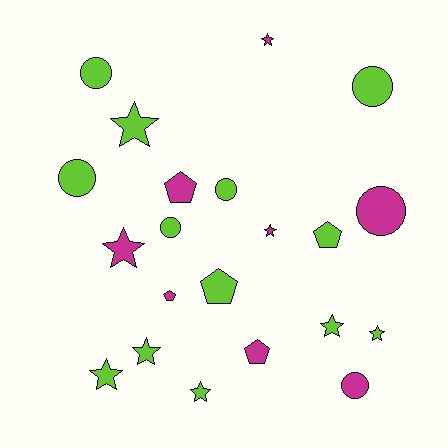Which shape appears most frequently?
Star, with 9 objects.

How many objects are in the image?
There are 21 objects.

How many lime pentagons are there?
There are 2 lime pentagons.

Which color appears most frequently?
Lime, with 13 objects.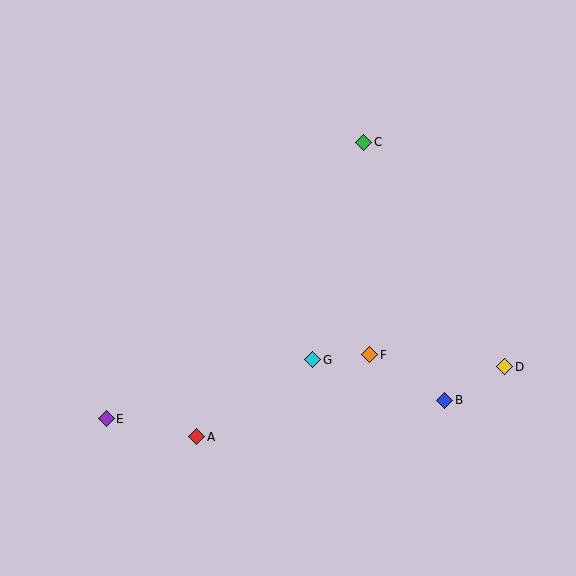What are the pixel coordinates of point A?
Point A is at (197, 437).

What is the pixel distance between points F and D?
The distance between F and D is 136 pixels.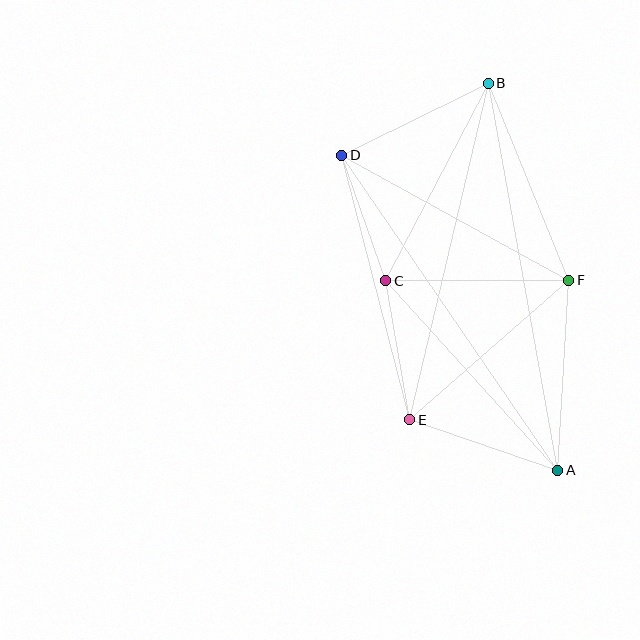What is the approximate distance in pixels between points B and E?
The distance between B and E is approximately 346 pixels.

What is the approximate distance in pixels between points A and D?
The distance between A and D is approximately 382 pixels.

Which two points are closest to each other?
Points C and D are closest to each other.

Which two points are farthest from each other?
Points A and B are farthest from each other.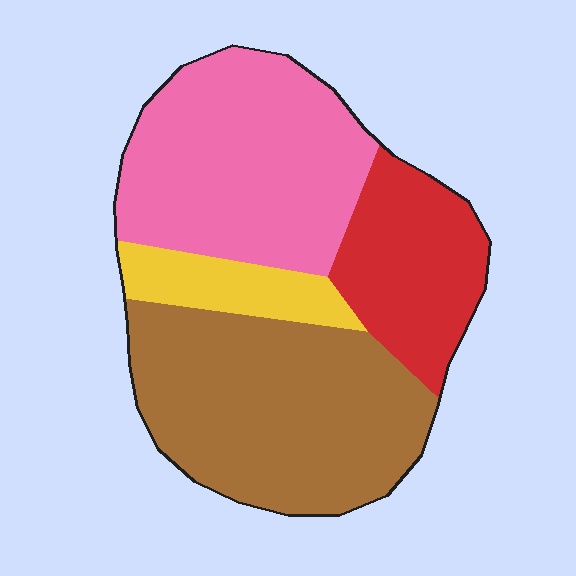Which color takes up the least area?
Yellow, at roughly 10%.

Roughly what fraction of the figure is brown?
Brown takes up about three eighths (3/8) of the figure.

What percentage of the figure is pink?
Pink takes up about one third (1/3) of the figure.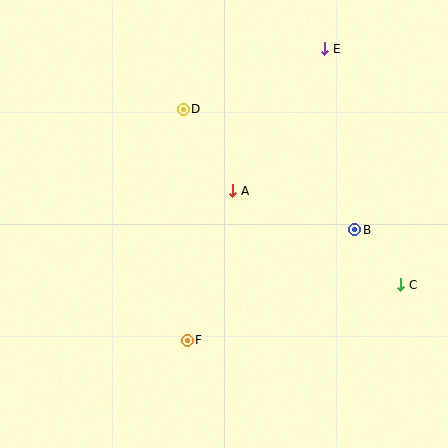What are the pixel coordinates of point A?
Point A is at (233, 191).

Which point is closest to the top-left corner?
Point D is closest to the top-left corner.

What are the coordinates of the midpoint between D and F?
The midpoint between D and F is at (185, 225).